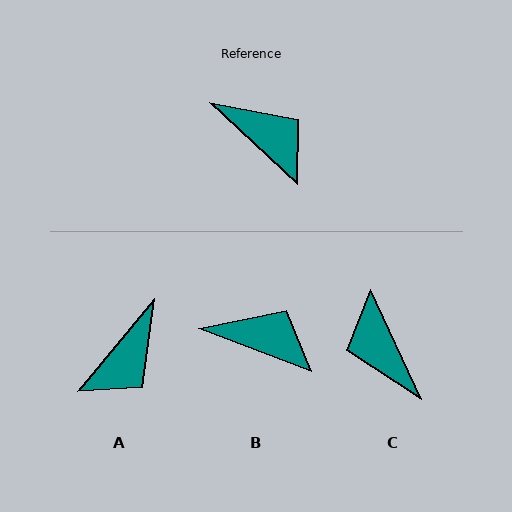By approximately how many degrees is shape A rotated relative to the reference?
Approximately 86 degrees clockwise.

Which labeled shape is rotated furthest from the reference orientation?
C, about 158 degrees away.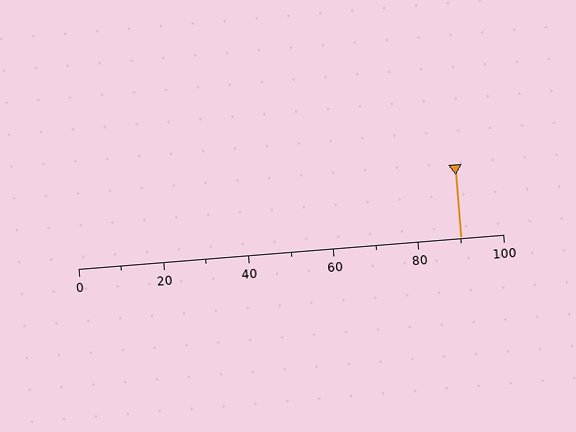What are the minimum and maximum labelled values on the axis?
The axis runs from 0 to 100.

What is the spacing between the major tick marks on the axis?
The major ticks are spaced 20 apart.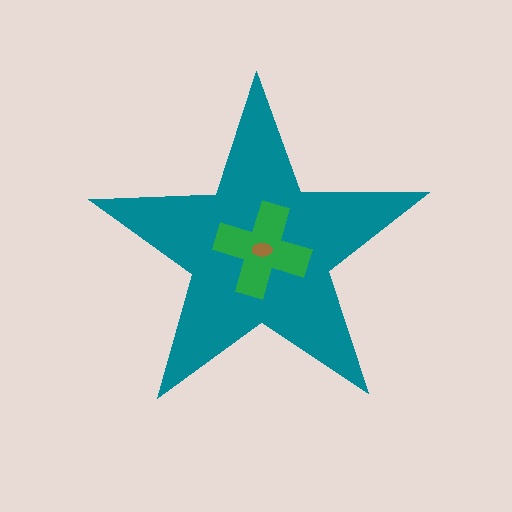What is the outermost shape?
The teal star.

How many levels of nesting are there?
3.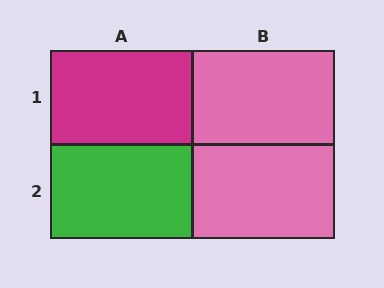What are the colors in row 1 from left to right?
Magenta, pink.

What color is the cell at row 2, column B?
Pink.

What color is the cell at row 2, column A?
Green.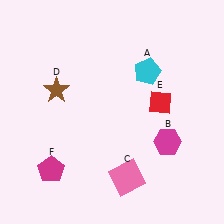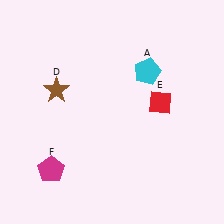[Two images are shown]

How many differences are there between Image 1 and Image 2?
There are 2 differences between the two images.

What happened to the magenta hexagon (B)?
The magenta hexagon (B) was removed in Image 2. It was in the bottom-right area of Image 1.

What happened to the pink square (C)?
The pink square (C) was removed in Image 2. It was in the bottom-right area of Image 1.